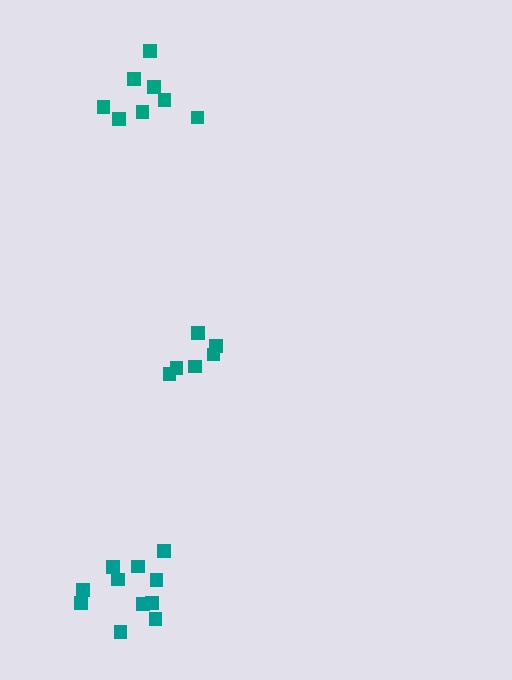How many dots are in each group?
Group 1: 6 dots, Group 2: 11 dots, Group 3: 8 dots (25 total).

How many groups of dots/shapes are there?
There are 3 groups.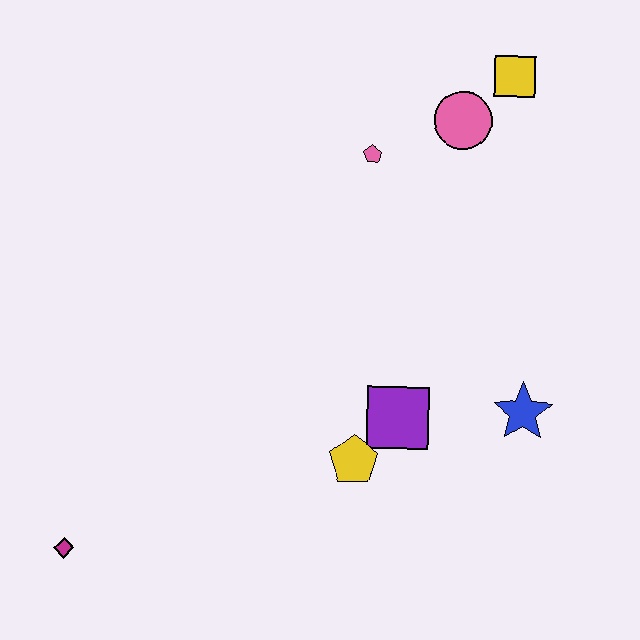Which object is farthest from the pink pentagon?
The magenta diamond is farthest from the pink pentagon.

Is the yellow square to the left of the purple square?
No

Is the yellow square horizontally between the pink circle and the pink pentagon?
No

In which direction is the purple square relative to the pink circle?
The purple square is below the pink circle.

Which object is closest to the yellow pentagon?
The purple square is closest to the yellow pentagon.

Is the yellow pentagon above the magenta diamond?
Yes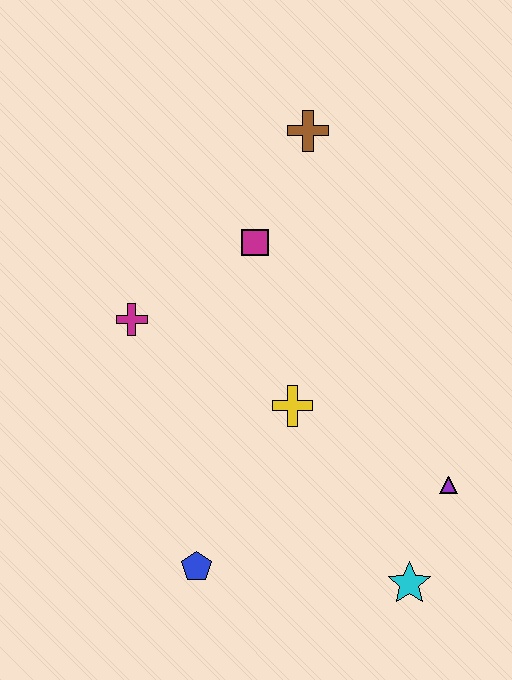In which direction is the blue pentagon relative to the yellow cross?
The blue pentagon is below the yellow cross.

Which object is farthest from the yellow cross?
The brown cross is farthest from the yellow cross.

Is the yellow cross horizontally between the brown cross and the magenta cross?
Yes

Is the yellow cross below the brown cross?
Yes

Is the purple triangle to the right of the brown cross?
Yes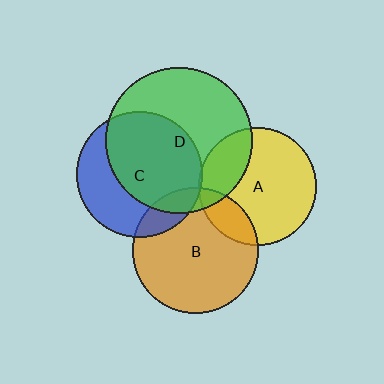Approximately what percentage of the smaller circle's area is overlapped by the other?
Approximately 25%.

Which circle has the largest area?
Circle D (green).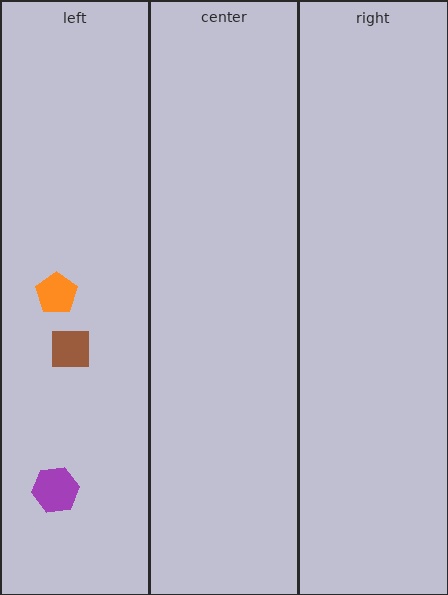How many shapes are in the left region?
3.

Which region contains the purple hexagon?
The left region.